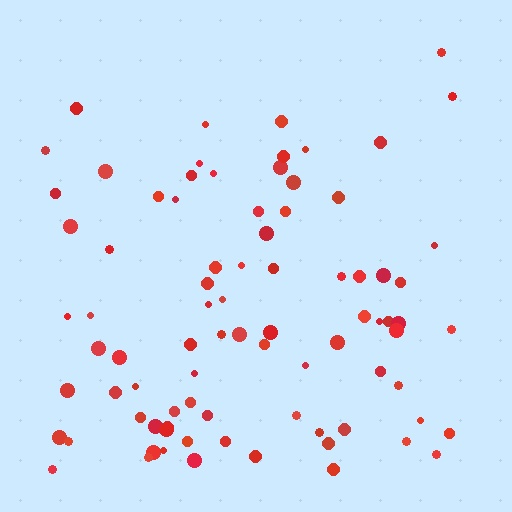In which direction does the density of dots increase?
From top to bottom, with the bottom side densest.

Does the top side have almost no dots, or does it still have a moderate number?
Still a moderate number, just noticeably fewer than the bottom.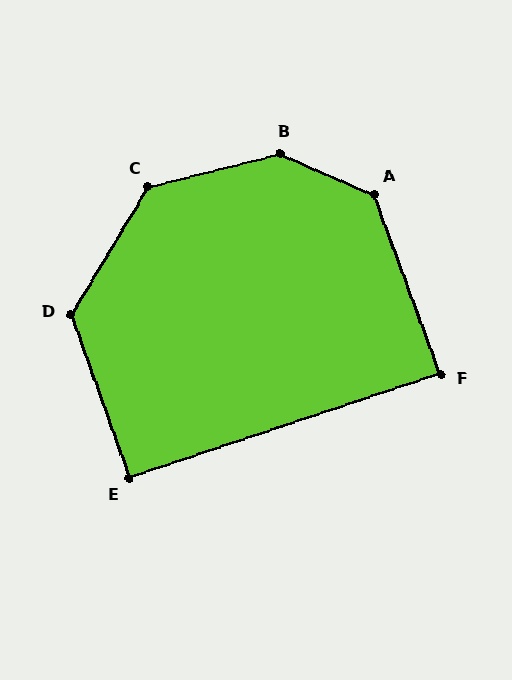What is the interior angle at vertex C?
Approximately 135 degrees (obtuse).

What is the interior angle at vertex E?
Approximately 91 degrees (approximately right).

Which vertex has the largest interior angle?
B, at approximately 143 degrees.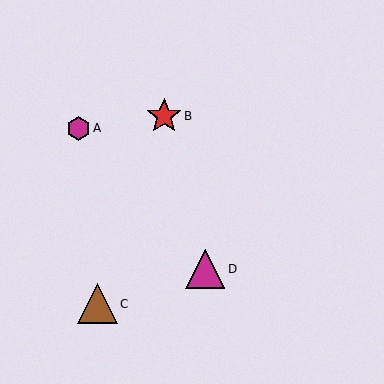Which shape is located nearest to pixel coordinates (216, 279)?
The magenta triangle (labeled D) at (205, 269) is nearest to that location.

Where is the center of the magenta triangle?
The center of the magenta triangle is at (205, 269).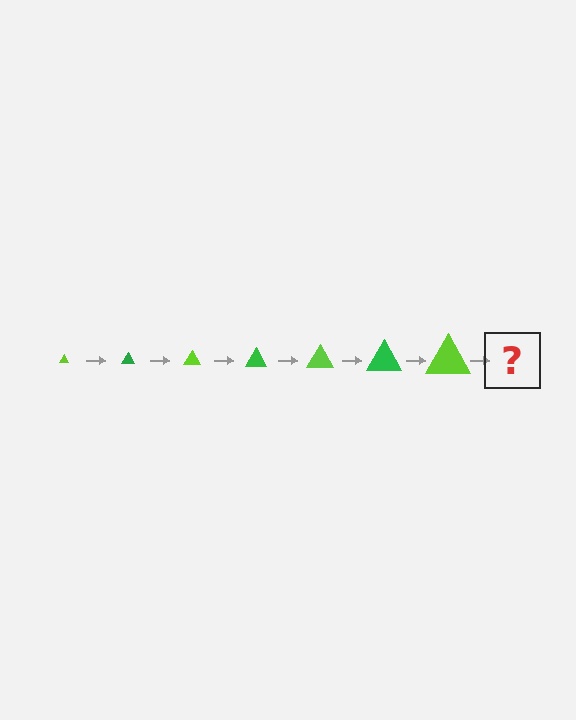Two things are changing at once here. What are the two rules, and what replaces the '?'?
The two rules are that the triangle grows larger each step and the color cycles through lime and green. The '?' should be a green triangle, larger than the previous one.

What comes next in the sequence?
The next element should be a green triangle, larger than the previous one.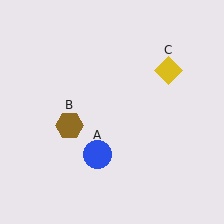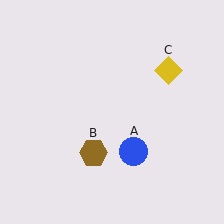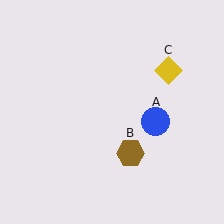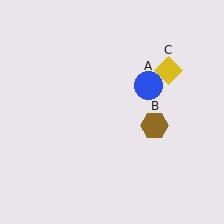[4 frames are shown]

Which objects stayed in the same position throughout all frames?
Yellow diamond (object C) remained stationary.